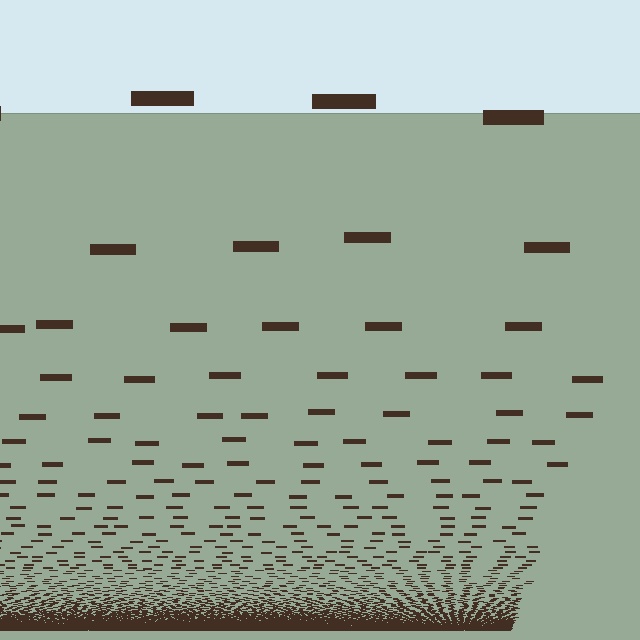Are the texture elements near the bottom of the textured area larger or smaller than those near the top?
Smaller. The gradient is inverted — elements near the bottom are smaller and denser.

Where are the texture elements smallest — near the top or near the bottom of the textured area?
Near the bottom.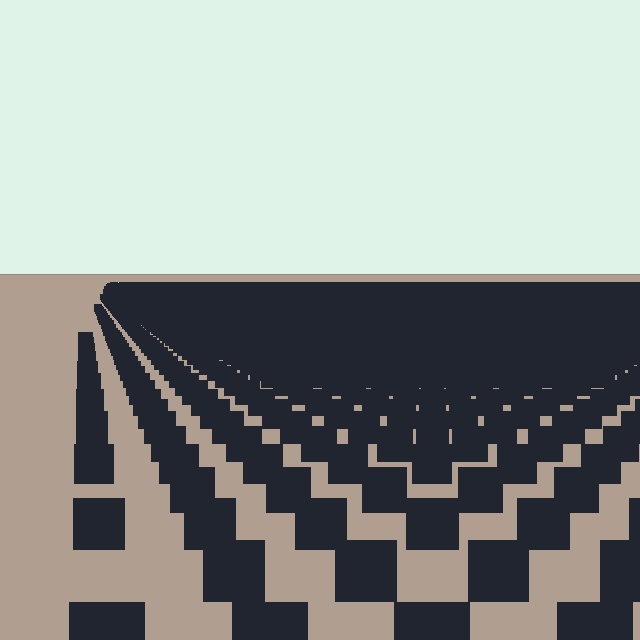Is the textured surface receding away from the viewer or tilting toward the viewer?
The surface is receding away from the viewer. Texture elements get smaller and denser toward the top.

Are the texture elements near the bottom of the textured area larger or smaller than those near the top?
Larger. Near the bottom, elements are closer to the viewer and appear at a bigger on-screen size.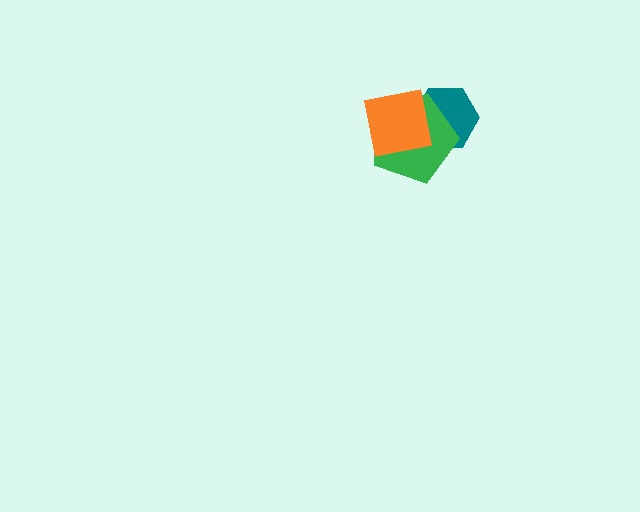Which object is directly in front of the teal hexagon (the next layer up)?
The green pentagon is directly in front of the teal hexagon.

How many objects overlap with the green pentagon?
2 objects overlap with the green pentagon.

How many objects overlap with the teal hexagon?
2 objects overlap with the teal hexagon.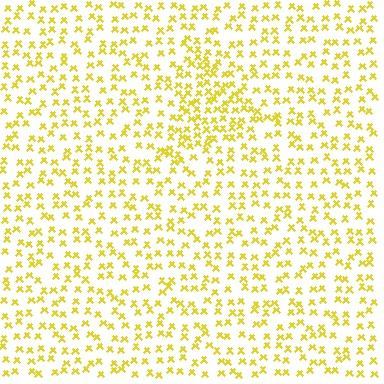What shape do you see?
I see a triangle.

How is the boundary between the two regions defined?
The boundary is defined by a change in element density (approximately 1.8x ratio). All elements are the same color, size, and shape.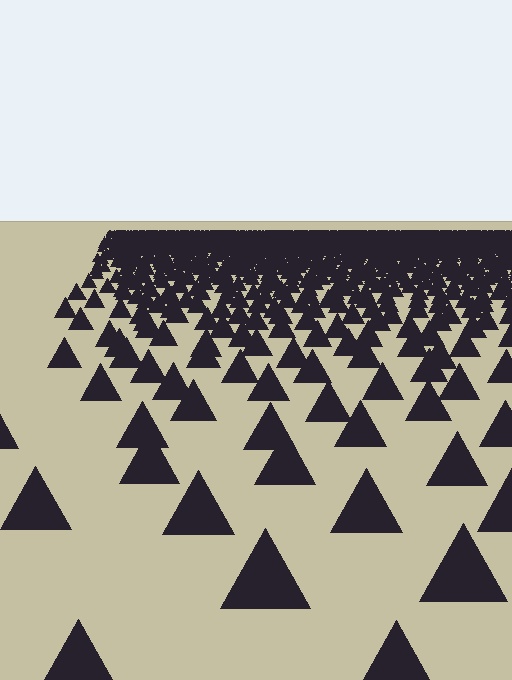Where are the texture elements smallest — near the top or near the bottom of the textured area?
Near the top.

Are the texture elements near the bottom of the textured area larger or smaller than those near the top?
Larger. Near the bottom, elements are closer to the viewer and appear at a bigger on-screen size.